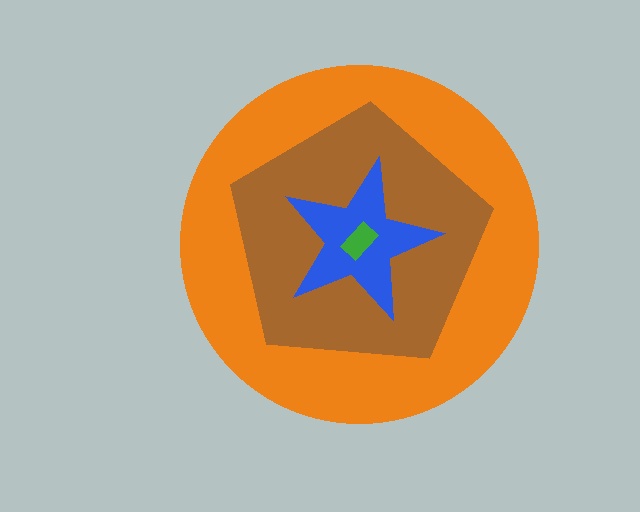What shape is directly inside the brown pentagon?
The blue star.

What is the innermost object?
The green rectangle.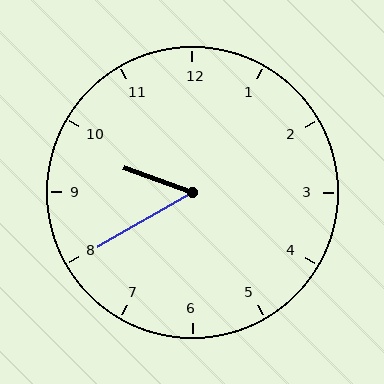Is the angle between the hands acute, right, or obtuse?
It is acute.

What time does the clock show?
9:40.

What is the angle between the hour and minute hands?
Approximately 50 degrees.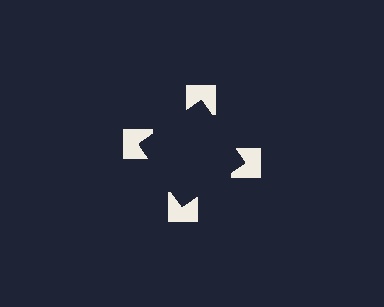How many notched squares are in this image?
There are 4 — one at each vertex of the illusory square.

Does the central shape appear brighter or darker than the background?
It typically appears slightly darker than the background, even though no actual brightness change is drawn.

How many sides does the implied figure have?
4 sides.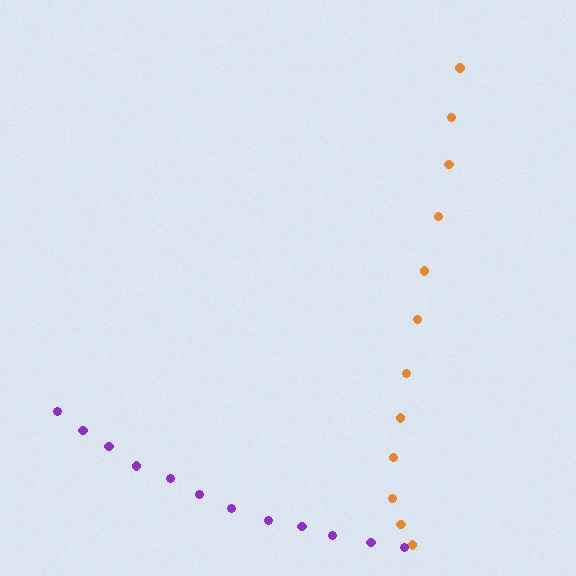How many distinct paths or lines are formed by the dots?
There are 2 distinct paths.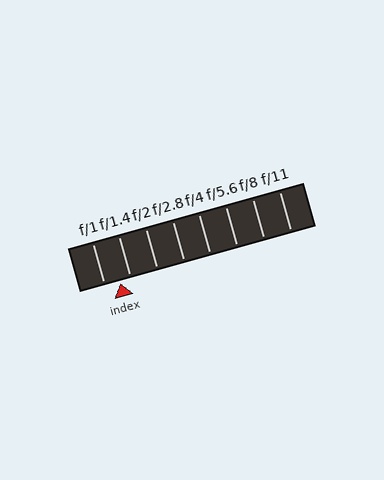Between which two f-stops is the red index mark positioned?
The index mark is between f/1 and f/1.4.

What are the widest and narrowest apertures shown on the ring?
The widest aperture shown is f/1 and the narrowest is f/11.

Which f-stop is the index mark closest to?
The index mark is closest to f/1.4.